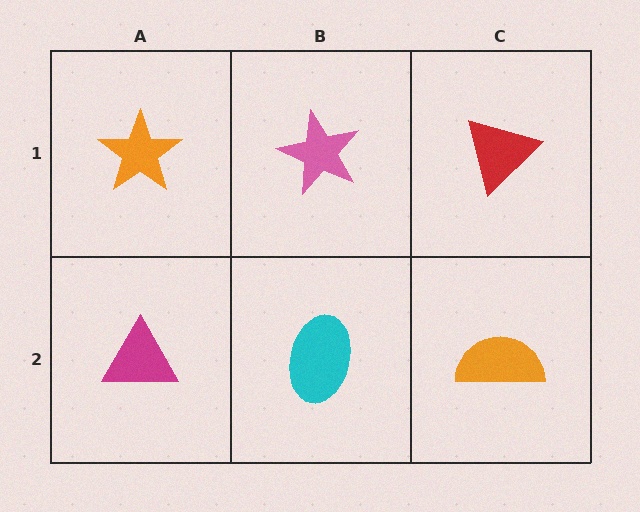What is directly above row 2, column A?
An orange star.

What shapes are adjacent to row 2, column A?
An orange star (row 1, column A), a cyan ellipse (row 2, column B).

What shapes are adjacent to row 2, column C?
A red triangle (row 1, column C), a cyan ellipse (row 2, column B).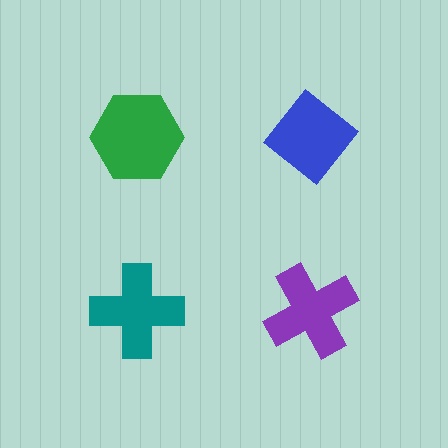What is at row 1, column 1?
A green hexagon.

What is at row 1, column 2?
A blue diamond.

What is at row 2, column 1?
A teal cross.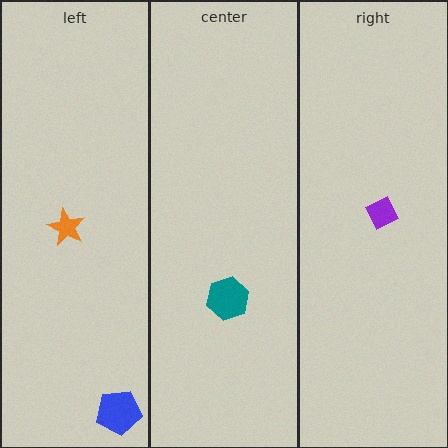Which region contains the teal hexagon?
The center region.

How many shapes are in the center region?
1.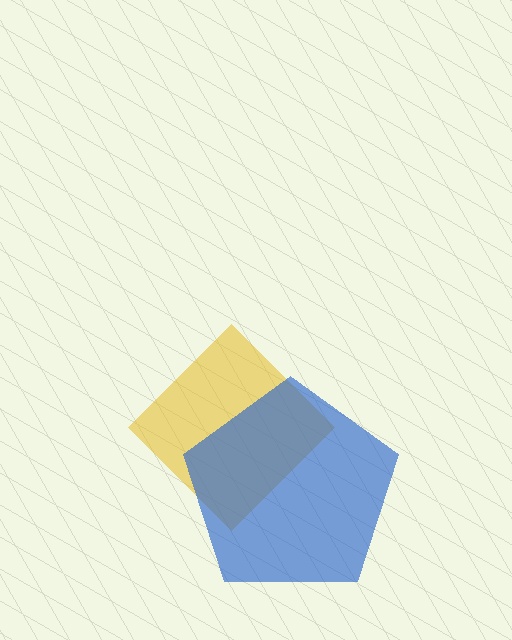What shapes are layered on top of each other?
The layered shapes are: a yellow diamond, a blue pentagon.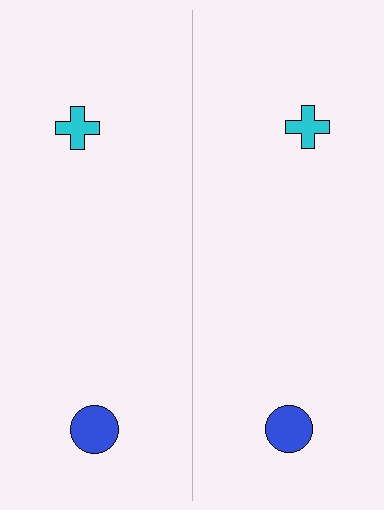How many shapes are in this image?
There are 4 shapes in this image.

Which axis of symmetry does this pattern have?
The pattern has a vertical axis of symmetry running through the center of the image.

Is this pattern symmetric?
Yes, this pattern has bilateral (reflection) symmetry.